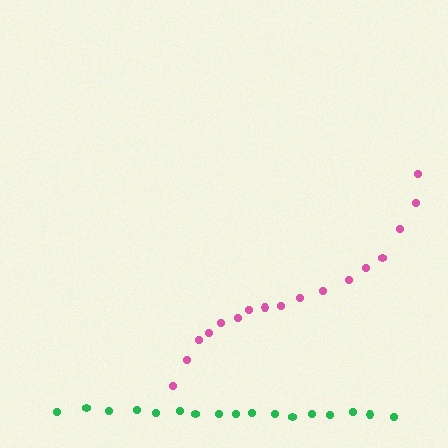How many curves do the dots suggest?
There are 2 distinct paths.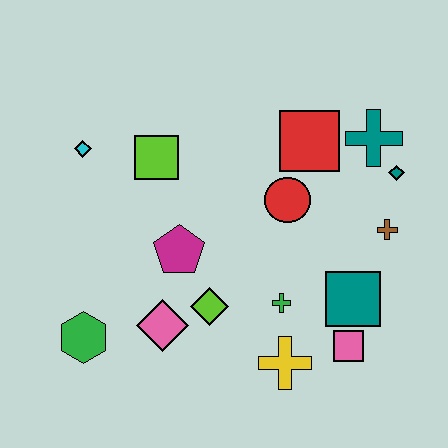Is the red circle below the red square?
Yes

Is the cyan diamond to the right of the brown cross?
No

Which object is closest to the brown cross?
The teal diamond is closest to the brown cross.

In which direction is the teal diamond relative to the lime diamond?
The teal diamond is to the right of the lime diamond.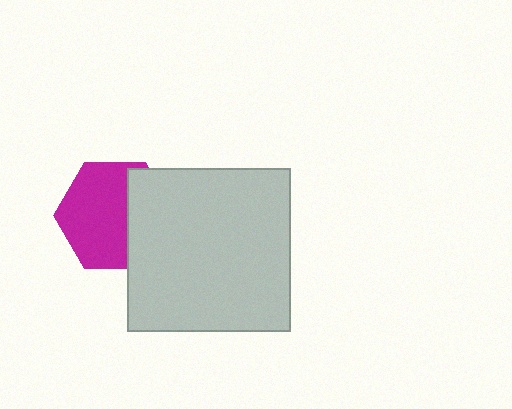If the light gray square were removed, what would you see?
You would see the complete magenta hexagon.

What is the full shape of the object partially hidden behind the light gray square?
The partially hidden object is a magenta hexagon.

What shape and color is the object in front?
The object in front is a light gray square.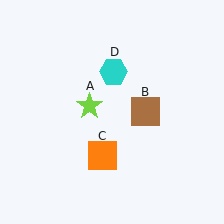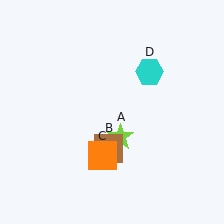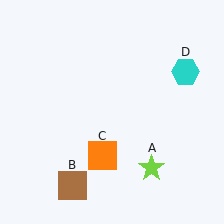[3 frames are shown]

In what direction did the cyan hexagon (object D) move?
The cyan hexagon (object D) moved right.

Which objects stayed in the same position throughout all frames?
Orange square (object C) remained stationary.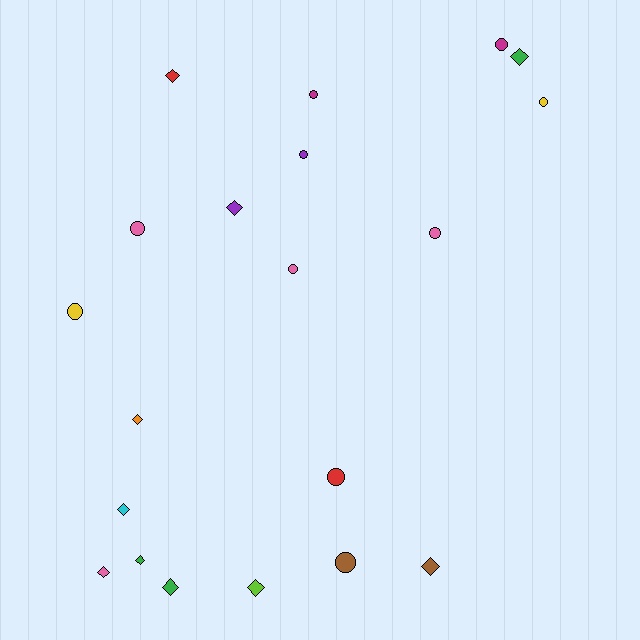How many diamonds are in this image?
There are 10 diamonds.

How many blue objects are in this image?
There are no blue objects.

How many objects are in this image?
There are 20 objects.